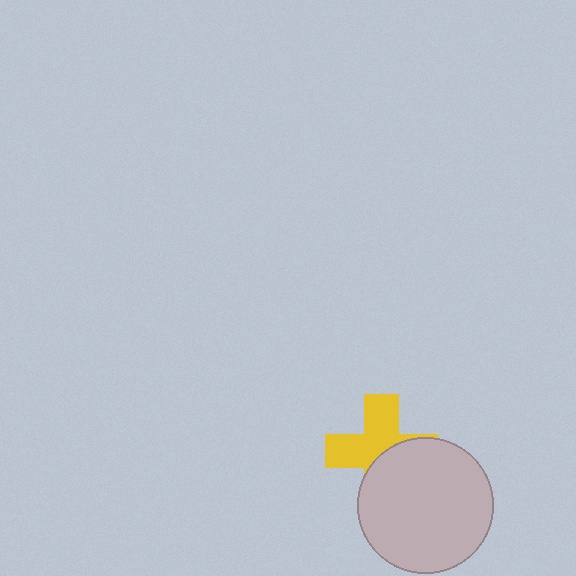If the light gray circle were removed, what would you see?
You would see the complete yellow cross.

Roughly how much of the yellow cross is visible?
About half of it is visible (roughly 55%).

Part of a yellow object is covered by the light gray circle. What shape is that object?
It is a cross.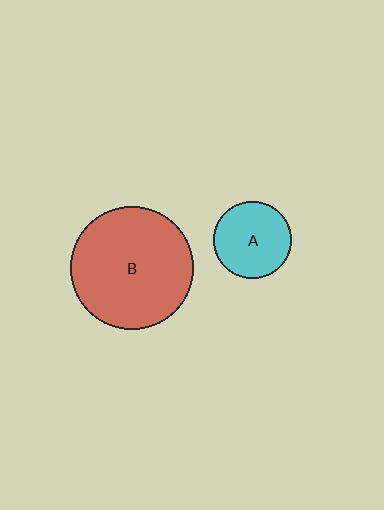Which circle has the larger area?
Circle B (red).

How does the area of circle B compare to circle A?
Approximately 2.5 times.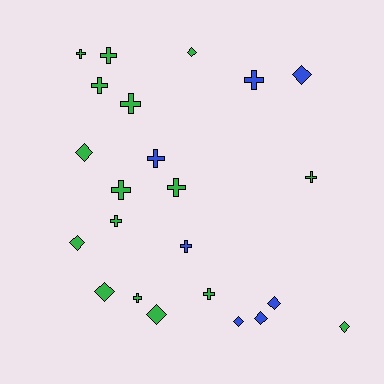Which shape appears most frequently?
Cross, with 13 objects.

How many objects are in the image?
There are 23 objects.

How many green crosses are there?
There are 10 green crosses.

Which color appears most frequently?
Green, with 16 objects.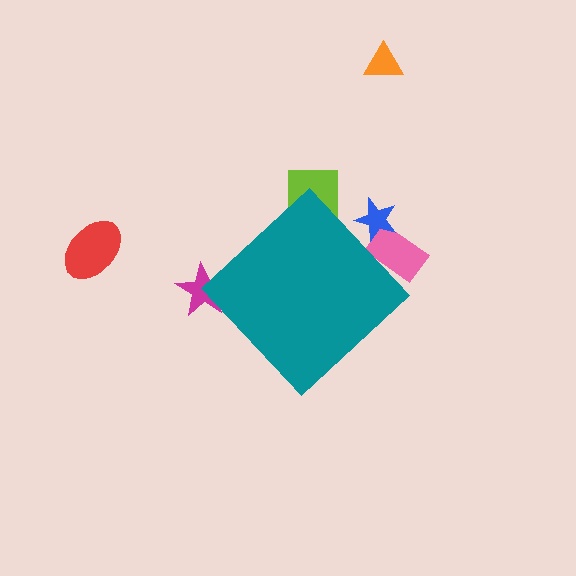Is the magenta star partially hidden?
Yes, the magenta star is partially hidden behind the teal diamond.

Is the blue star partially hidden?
Yes, the blue star is partially hidden behind the teal diamond.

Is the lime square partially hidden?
Yes, the lime square is partially hidden behind the teal diamond.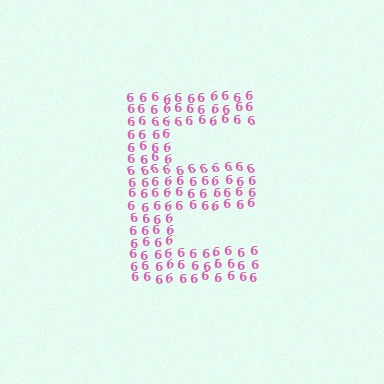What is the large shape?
The large shape is the letter E.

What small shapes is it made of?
It is made of small digit 6's.